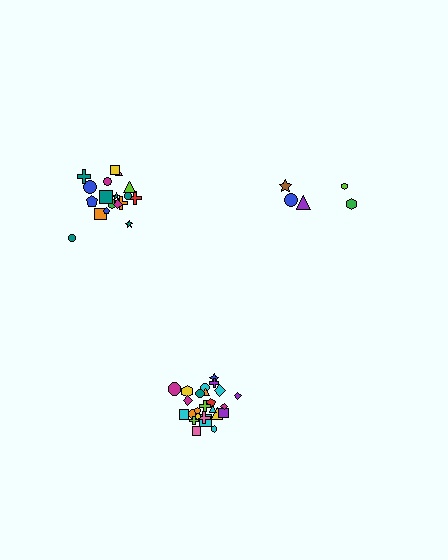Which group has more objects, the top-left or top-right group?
The top-left group.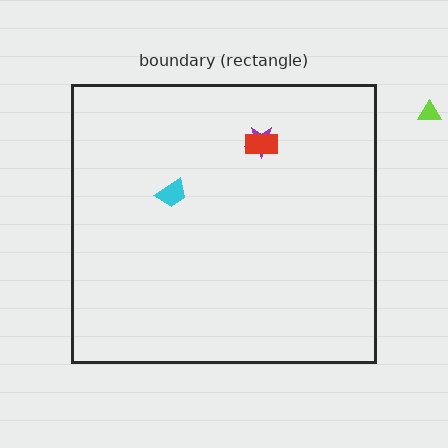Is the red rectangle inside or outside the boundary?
Inside.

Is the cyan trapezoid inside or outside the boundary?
Inside.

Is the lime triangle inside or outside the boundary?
Outside.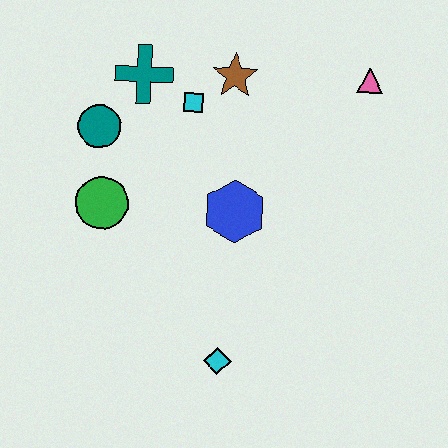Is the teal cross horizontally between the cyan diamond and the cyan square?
No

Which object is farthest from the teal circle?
The pink triangle is farthest from the teal circle.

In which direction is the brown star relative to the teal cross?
The brown star is to the right of the teal cross.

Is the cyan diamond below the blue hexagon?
Yes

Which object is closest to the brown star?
The cyan square is closest to the brown star.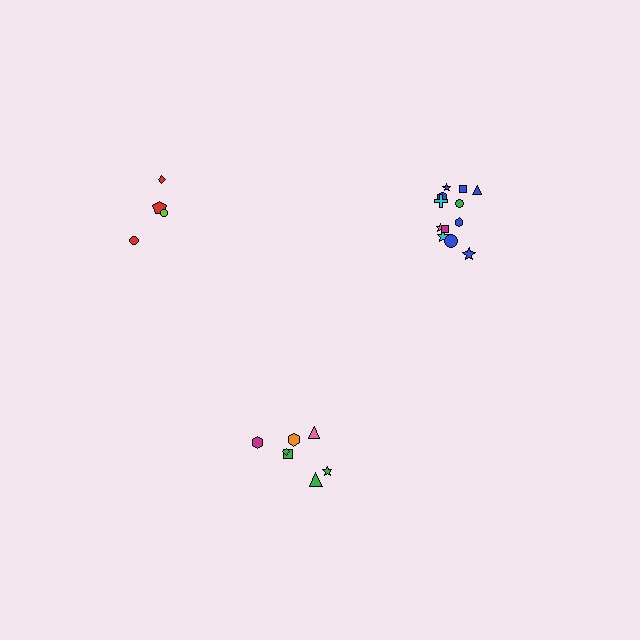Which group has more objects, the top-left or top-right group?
The top-right group.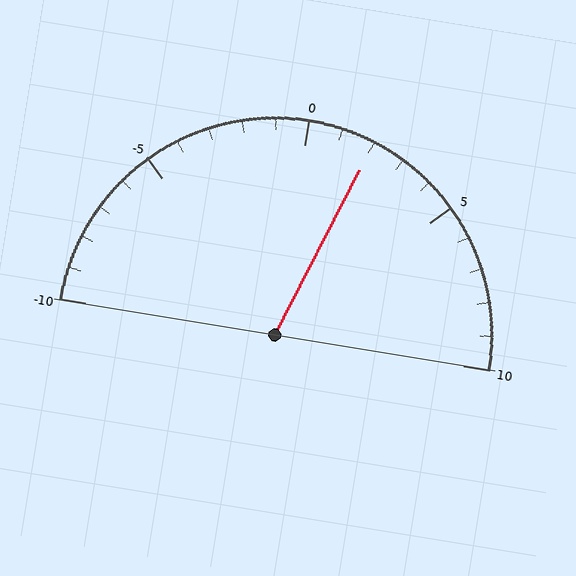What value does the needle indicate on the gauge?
The needle indicates approximately 2.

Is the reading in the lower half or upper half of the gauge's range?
The reading is in the upper half of the range (-10 to 10).